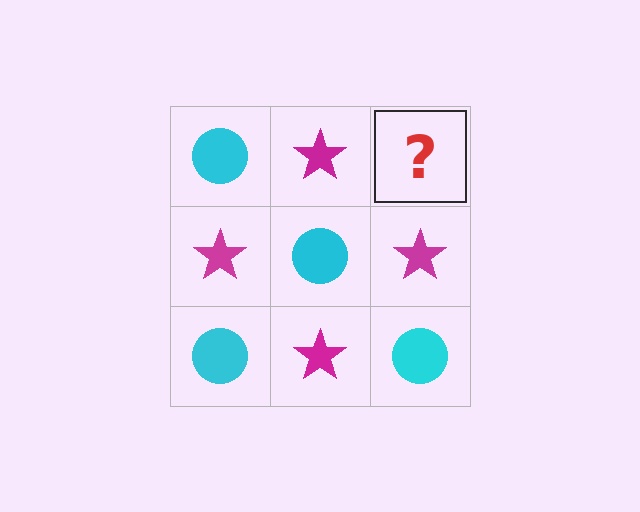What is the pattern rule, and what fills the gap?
The rule is that it alternates cyan circle and magenta star in a checkerboard pattern. The gap should be filled with a cyan circle.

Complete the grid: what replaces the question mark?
The question mark should be replaced with a cyan circle.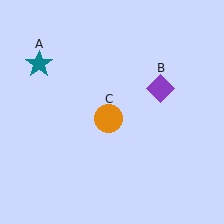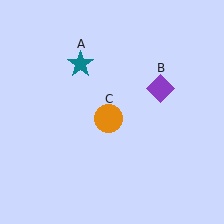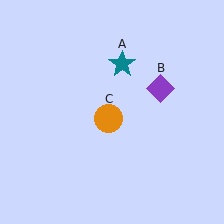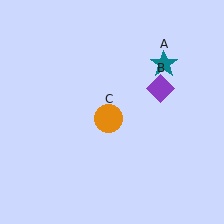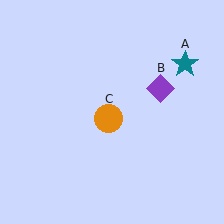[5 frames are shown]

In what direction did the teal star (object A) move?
The teal star (object A) moved right.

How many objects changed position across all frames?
1 object changed position: teal star (object A).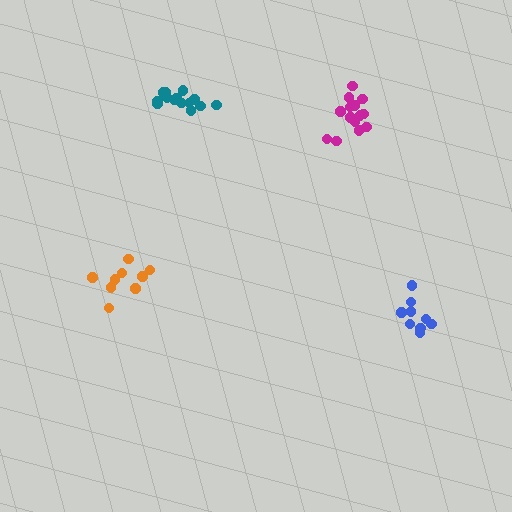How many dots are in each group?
Group 1: 14 dots, Group 2: 9 dots, Group 3: 9 dots, Group 4: 14 dots (46 total).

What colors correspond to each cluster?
The clusters are colored: magenta, orange, blue, teal.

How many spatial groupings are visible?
There are 4 spatial groupings.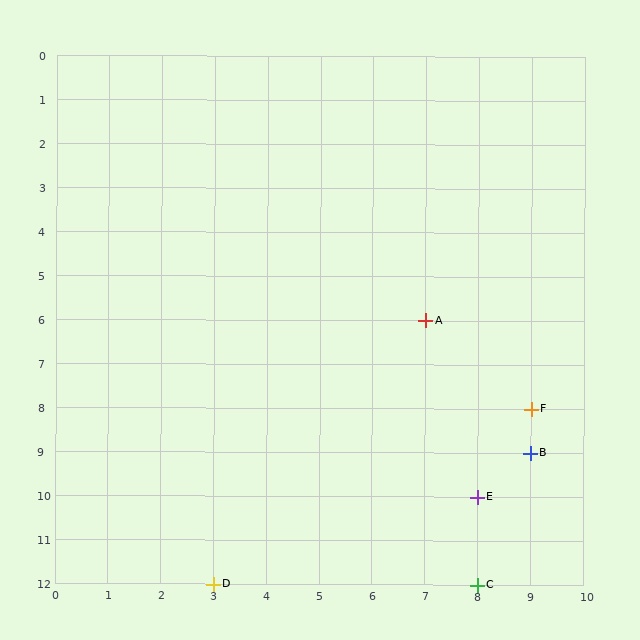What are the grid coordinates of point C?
Point C is at grid coordinates (8, 12).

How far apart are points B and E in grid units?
Points B and E are 1 column and 1 row apart (about 1.4 grid units diagonally).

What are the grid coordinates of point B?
Point B is at grid coordinates (9, 9).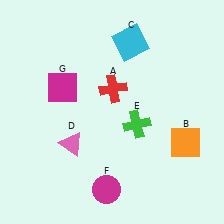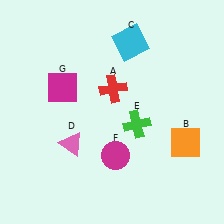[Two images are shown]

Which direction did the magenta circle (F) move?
The magenta circle (F) moved up.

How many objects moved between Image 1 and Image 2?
1 object moved between the two images.